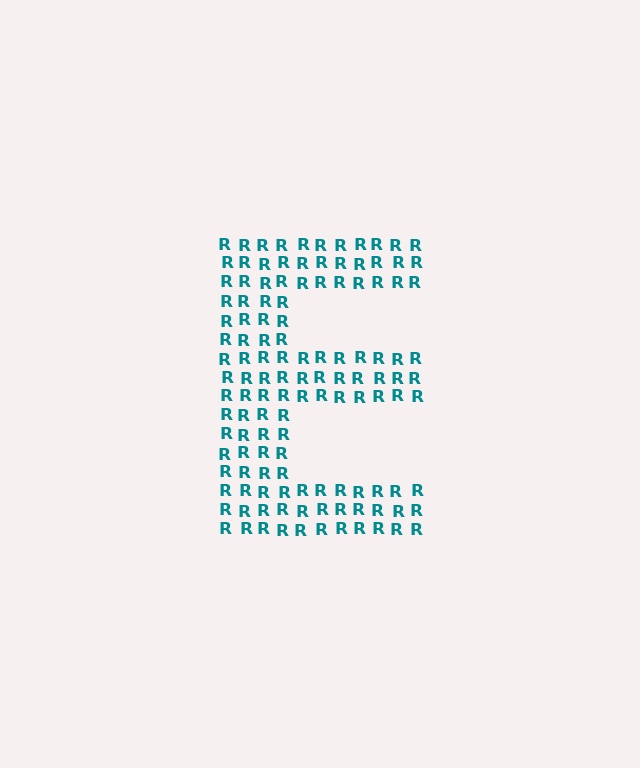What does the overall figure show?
The overall figure shows the letter E.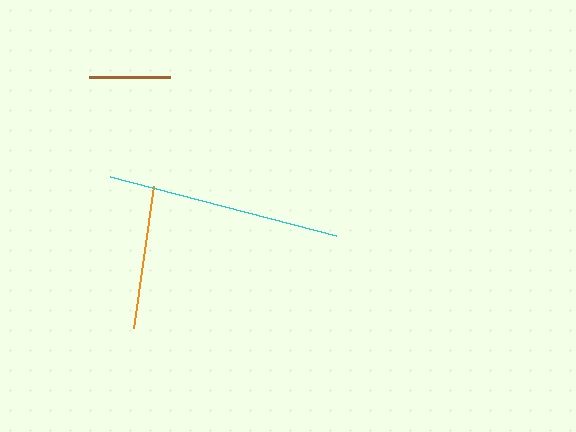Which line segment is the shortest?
The brown line is the shortest at approximately 81 pixels.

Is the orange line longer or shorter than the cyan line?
The cyan line is longer than the orange line.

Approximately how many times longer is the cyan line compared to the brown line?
The cyan line is approximately 2.9 times the length of the brown line.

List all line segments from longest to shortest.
From longest to shortest: cyan, orange, brown.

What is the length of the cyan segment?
The cyan segment is approximately 233 pixels long.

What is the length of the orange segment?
The orange segment is approximately 144 pixels long.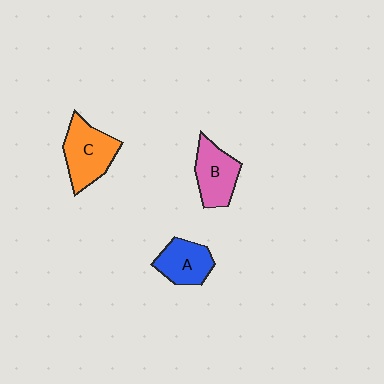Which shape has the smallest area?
Shape A (blue).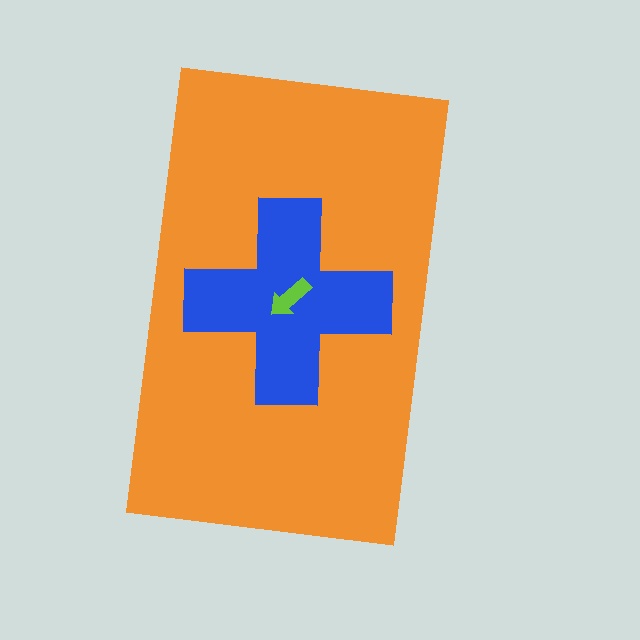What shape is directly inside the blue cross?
The lime arrow.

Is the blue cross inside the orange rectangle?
Yes.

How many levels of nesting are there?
3.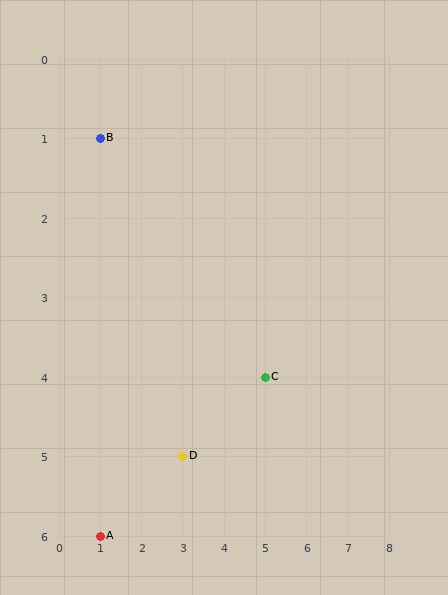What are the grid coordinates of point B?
Point B is at grid coordinates (1, 1).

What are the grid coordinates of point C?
Point C is at grid coordinates (5, 4).